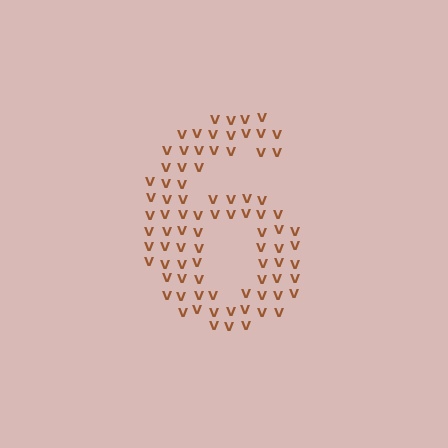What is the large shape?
The large shape is the digit 6.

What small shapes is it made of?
It is made of small letter V's.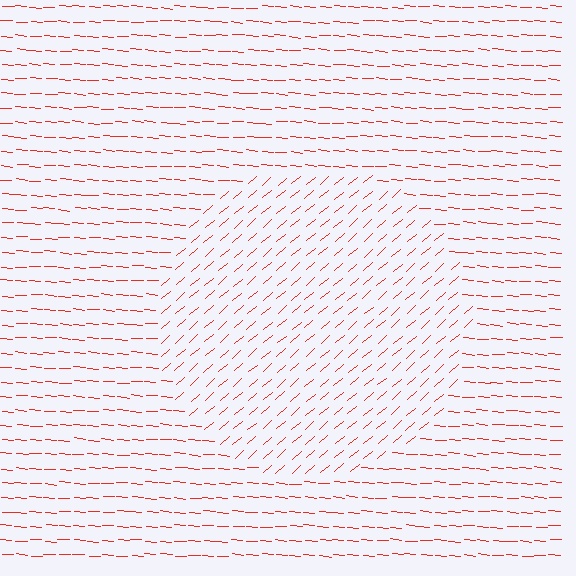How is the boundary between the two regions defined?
The boundary is defined purely by a change in line orientation (approximately 45 degrees difference). All lines are the same color and thickness.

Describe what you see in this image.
The image is filled with small red line segments. A circle region in the image has lines oriented differently from the surrounding lines, creating a visible texture boundary.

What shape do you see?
I see a circle.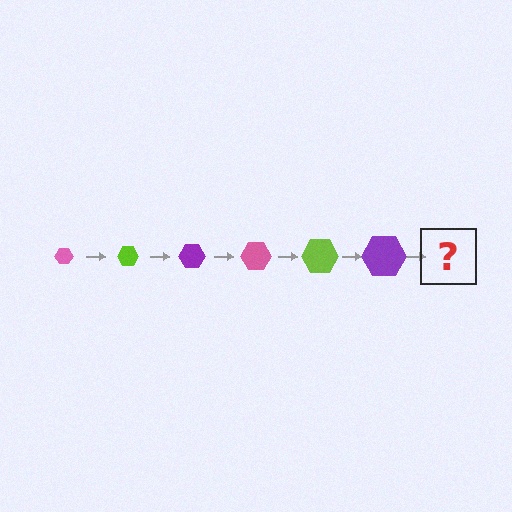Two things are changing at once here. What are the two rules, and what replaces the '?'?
The two rules are that the hexagon grows larger each step and the color cycles through pink, lime, and purple. The '?' should be a pink hexagon, larger than the previous one.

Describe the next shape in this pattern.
It should be a pink hexagon, larger than the previous one.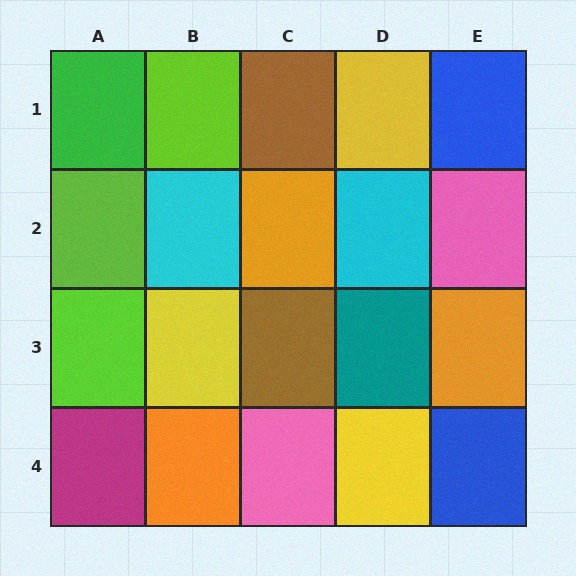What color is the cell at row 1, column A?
Green.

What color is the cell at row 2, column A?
Lime.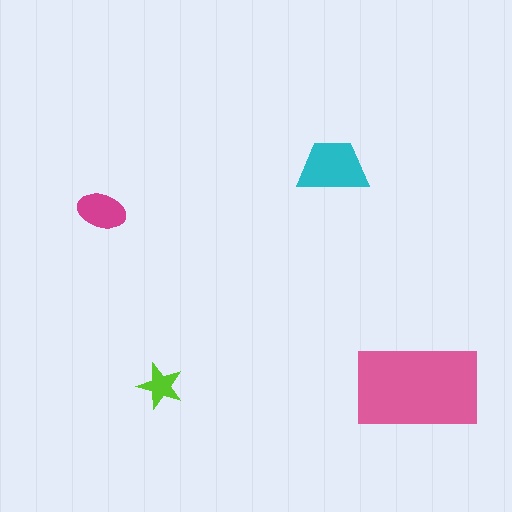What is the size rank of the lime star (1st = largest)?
4th.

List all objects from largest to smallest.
The pink rectangle, the cyan trapezoid, the magenta ellipse, the lime star.